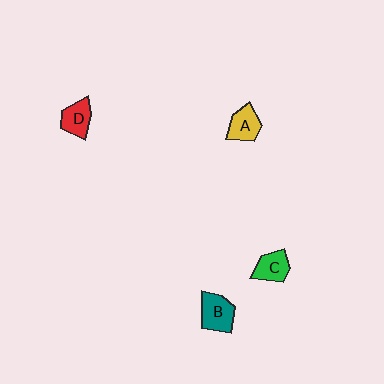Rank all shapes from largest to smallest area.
From largest to smallest: B (teal), A (yellow), D (red), C (green).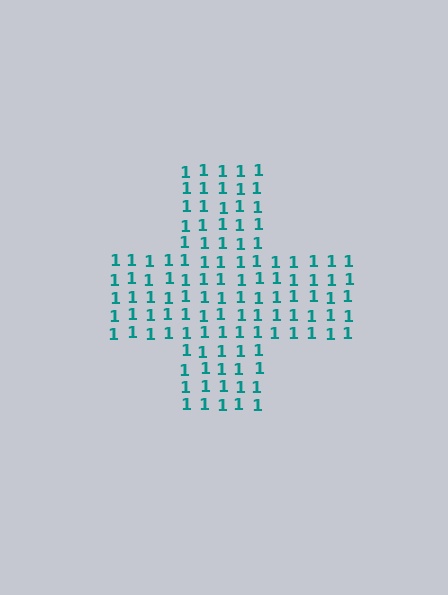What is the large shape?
The large shape is a cross.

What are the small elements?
The small elements are digit 1's.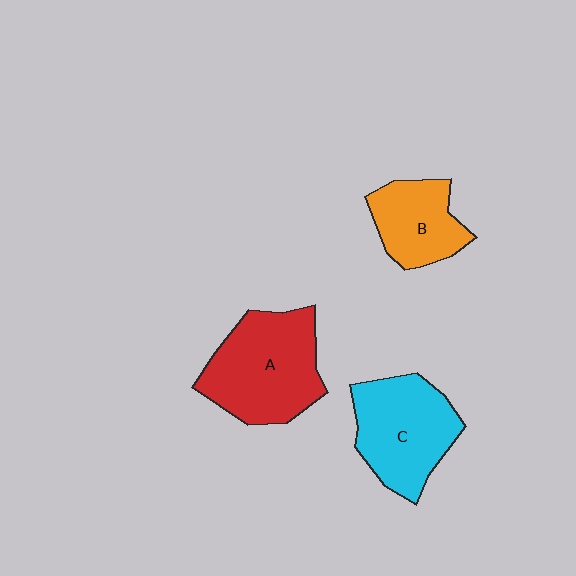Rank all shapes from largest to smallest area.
From largest to smallest: A (red), C (cyan), B (orange).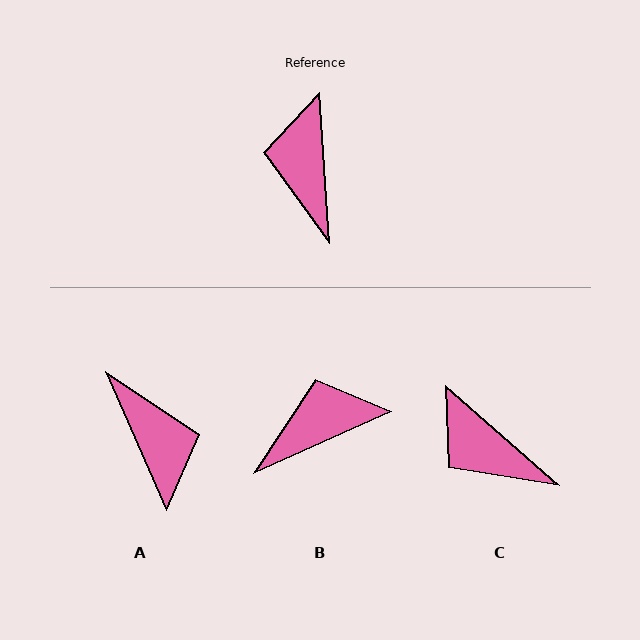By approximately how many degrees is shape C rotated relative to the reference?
Approximately 45 degrees counter-clockwise.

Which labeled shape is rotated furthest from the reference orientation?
A, about 160 degrees away.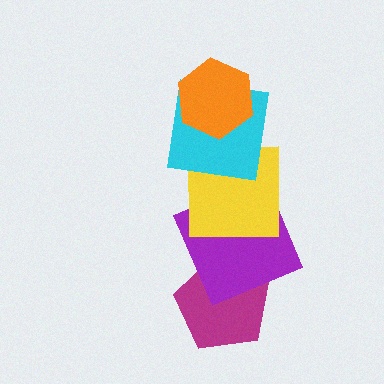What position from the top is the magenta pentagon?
The magenta pentagon is 5th from the top.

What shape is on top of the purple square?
The yellow square is on top of the purple square.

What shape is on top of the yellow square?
The cyan square is on top of the yellow square.